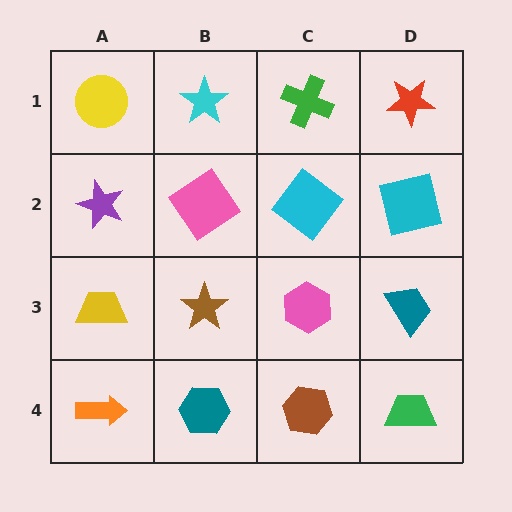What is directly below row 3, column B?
A teal hexagon.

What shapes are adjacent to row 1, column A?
A purple star (row 2, column A), a cyan star (row 1, column B).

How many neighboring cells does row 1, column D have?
2.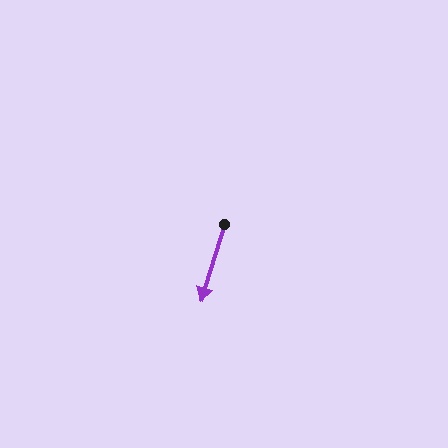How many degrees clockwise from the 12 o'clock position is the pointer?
Approximately 197 degrees.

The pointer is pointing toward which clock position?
Roughly 7 o'clock.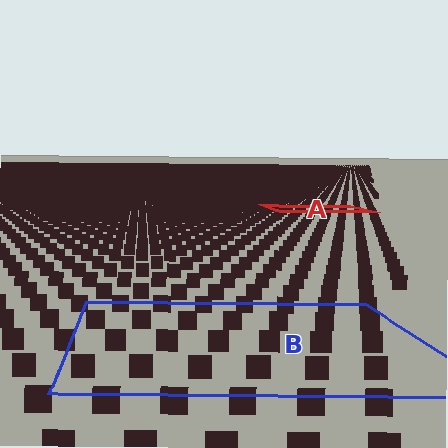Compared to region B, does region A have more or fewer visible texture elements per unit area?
Region A has more texture elements per unit area — they are packed more densely because it is farther away.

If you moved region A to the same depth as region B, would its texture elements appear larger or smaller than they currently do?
They would appear larger. At a closer depth, the same texture elements are projected at a bigger on-screen size.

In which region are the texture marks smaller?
The texture marks are smaller in region A, because it is farther away.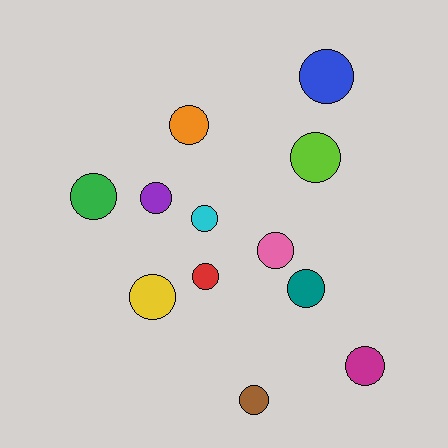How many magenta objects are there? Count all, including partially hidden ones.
There is 1 magenta object.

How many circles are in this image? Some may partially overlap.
There are 12 circles.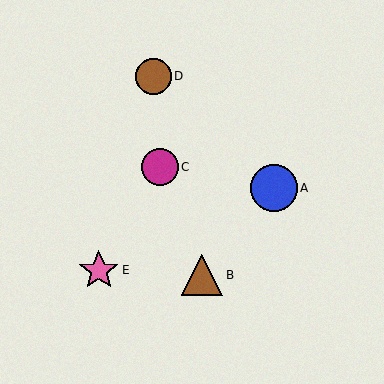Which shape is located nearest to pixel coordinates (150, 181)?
The magenta circle (labeled C) at (160, 167) is nearest to that location.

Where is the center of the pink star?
The center of the pink star is at (99, 270).